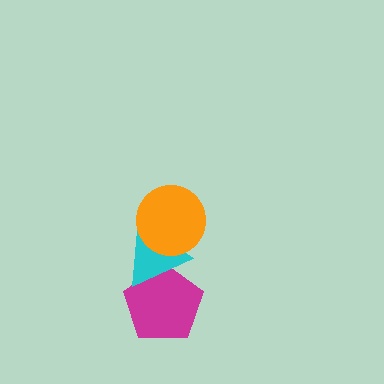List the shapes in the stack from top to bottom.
From top to bottom: the orange circle, the cyan triangle, the magenta pentagon.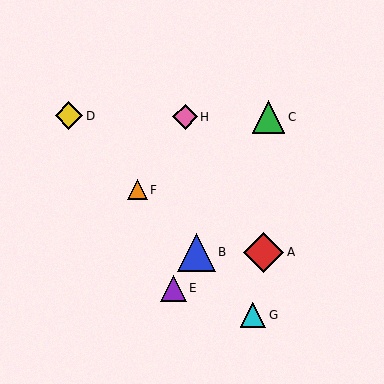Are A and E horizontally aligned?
No, A is at y≈252 and E is at y≈288.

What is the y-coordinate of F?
Object F is at y≈190.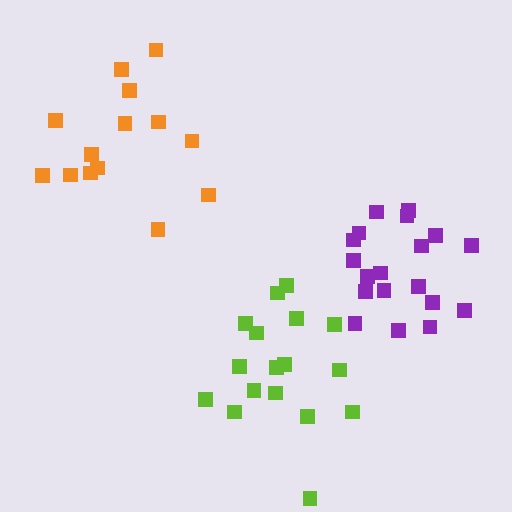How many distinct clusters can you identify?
There are 3 distinct clusters.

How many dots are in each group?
Group 1: 14 dots, Group 2: 17 dots, Group 3: 19 dots (50 total).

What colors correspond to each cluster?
The clusters are colored: orange, lime, purple.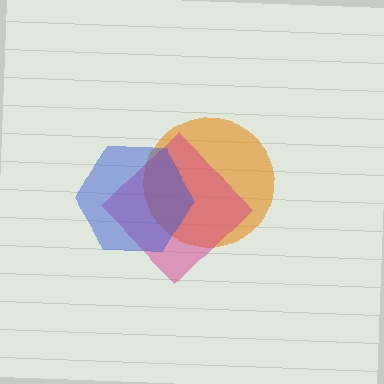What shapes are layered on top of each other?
The layered shapes are: an orange circle, a magenta diamond, a blue hexagon.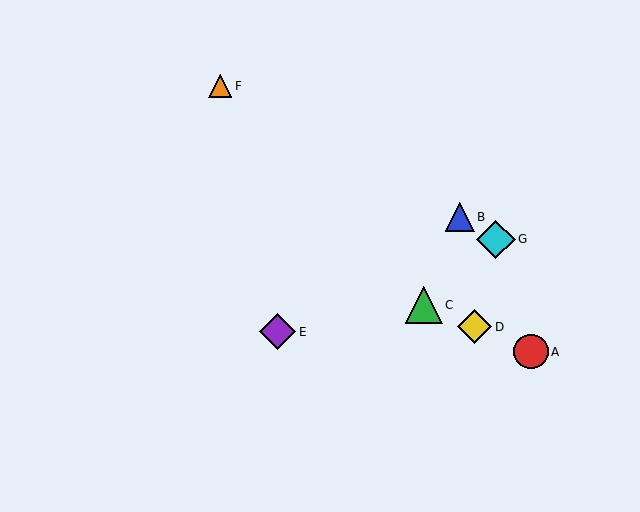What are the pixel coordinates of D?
Object D is at (474, 327).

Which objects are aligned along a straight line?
Objects A, C, D are aligned along a straight line.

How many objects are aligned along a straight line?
3 objects (A, C, D) are aligned along a straight line.